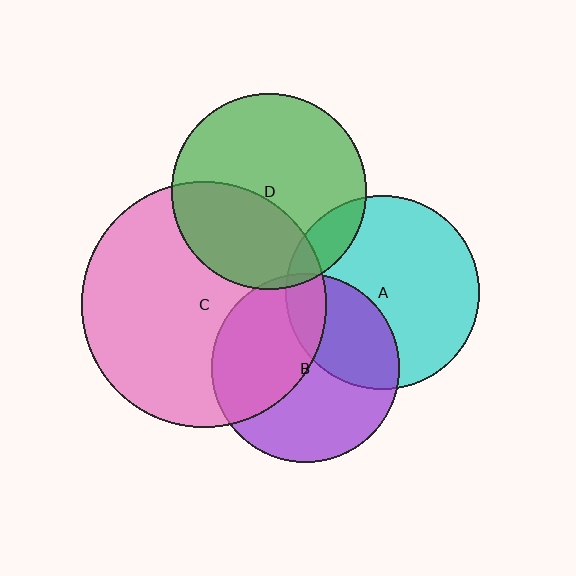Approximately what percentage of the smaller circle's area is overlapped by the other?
Approximately 5%.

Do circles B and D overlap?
Yes.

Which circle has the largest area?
Circle C (pink).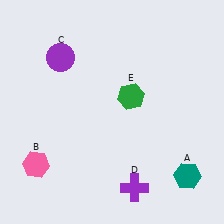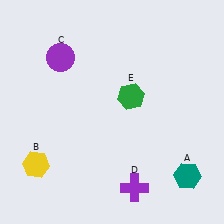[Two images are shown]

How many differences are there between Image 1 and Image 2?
There is 1 difference between the two images.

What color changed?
The hexagon (B) changed from pink in Image 1 to yellow in Image 2.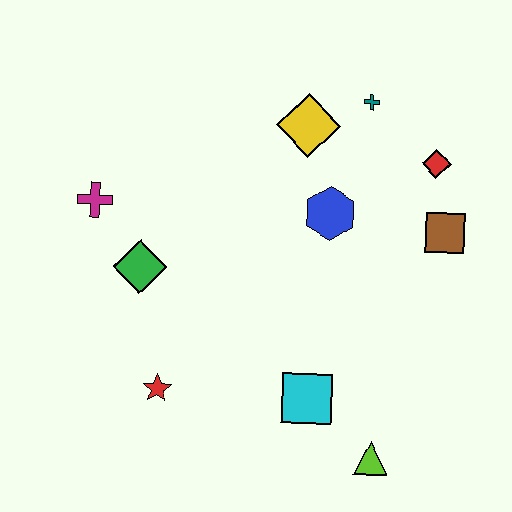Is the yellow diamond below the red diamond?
No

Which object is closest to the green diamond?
The magenta cross is closest to the green diamond.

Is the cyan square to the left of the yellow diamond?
No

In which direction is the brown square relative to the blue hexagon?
The brown square is to the right of the blue hexagon.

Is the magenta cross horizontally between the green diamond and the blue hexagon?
No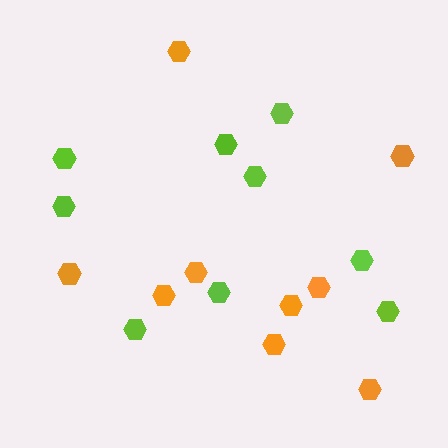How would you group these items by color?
There are 2 groups: one group of orange hexagons (9) and one group of lime hexagons (9).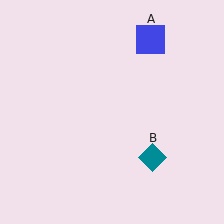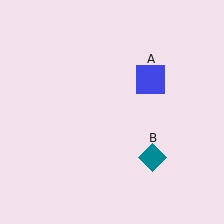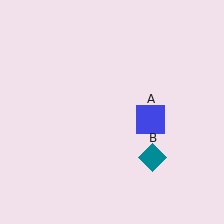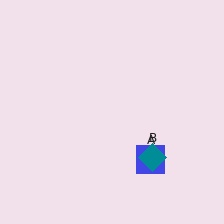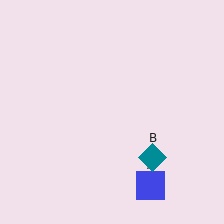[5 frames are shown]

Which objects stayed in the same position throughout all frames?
Teal diamond (object B) remained stationary.